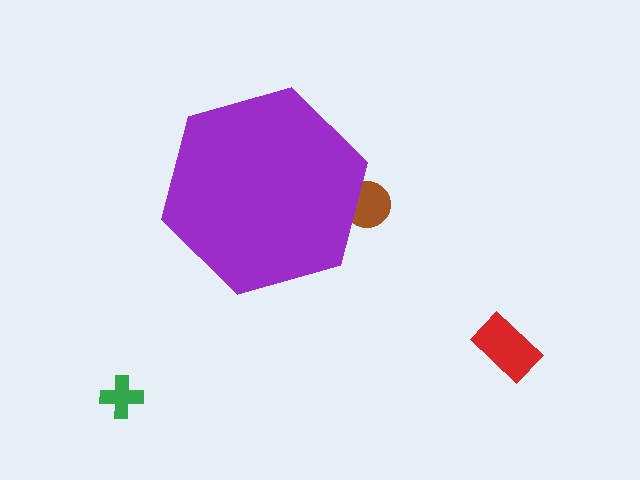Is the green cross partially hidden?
No, the green cross is fully visible.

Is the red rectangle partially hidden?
No, the red rectangle is fully visible.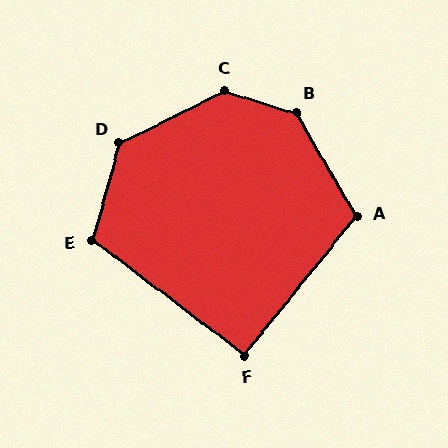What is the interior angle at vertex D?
Approximately 131 degrees (obtuse).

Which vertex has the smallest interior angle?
F, at approximately 92 degrees.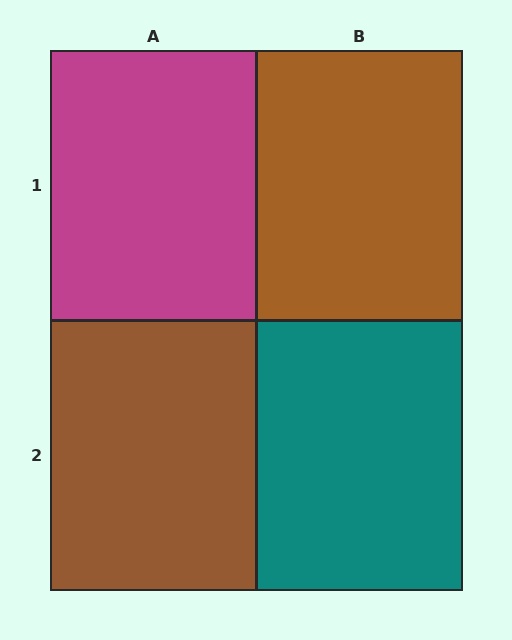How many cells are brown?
2 cells are brown.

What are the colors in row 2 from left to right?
Brown, teal.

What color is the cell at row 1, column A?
Magenta.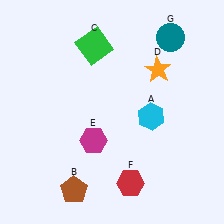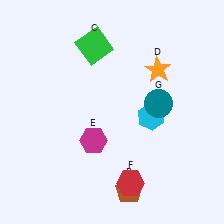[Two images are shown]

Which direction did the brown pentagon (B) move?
The brown pentagon (B) moved right.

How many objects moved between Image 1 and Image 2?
2 objects moved between the two images.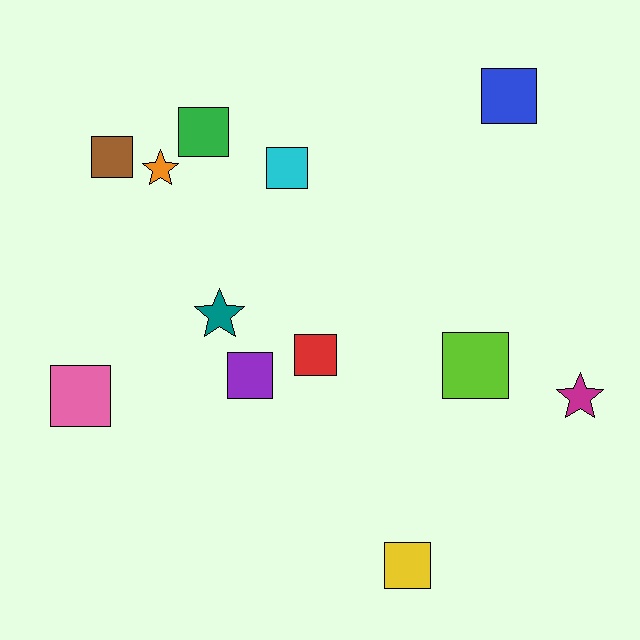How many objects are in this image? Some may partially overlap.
There are 12 objects.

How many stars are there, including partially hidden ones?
There are 3 stars.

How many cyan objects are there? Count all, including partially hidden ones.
There is 1 cyan object.